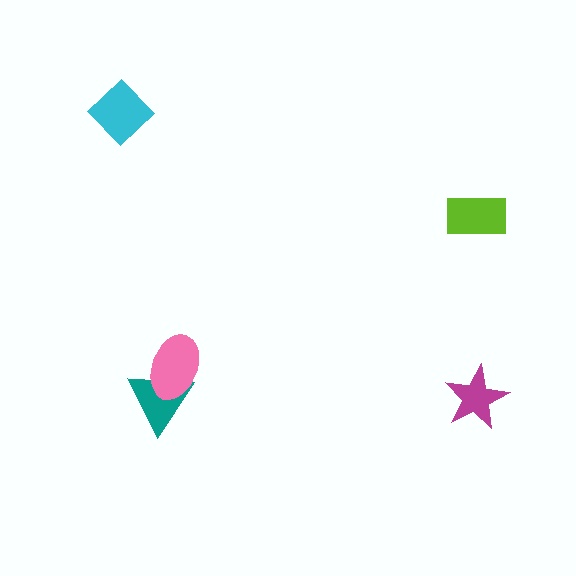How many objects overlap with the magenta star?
0 objects overlap with the magenta star.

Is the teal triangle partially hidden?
Yes, it is partially covered by another shape.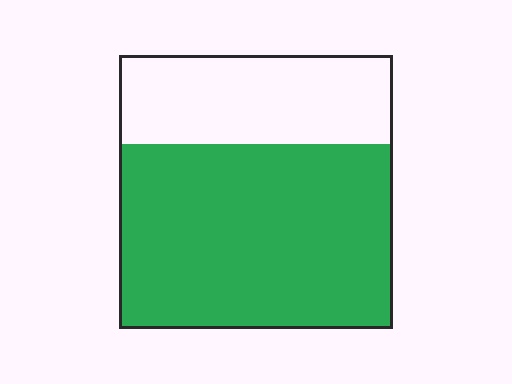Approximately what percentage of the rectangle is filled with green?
Approximately 70%.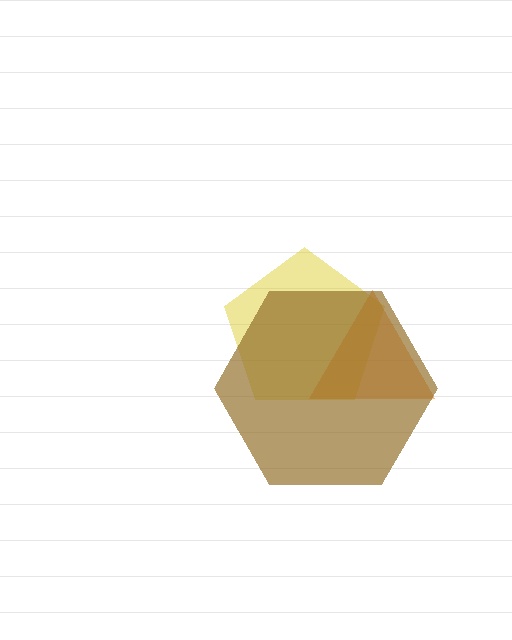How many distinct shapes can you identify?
There are 3 distinct shapes: a yellow pentagon, an orange triangle, a brown hexagon.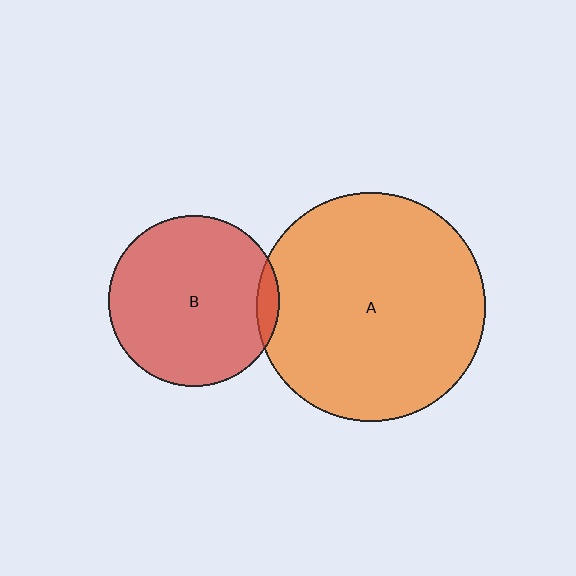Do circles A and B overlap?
Yes.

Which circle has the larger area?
Circle A (orange).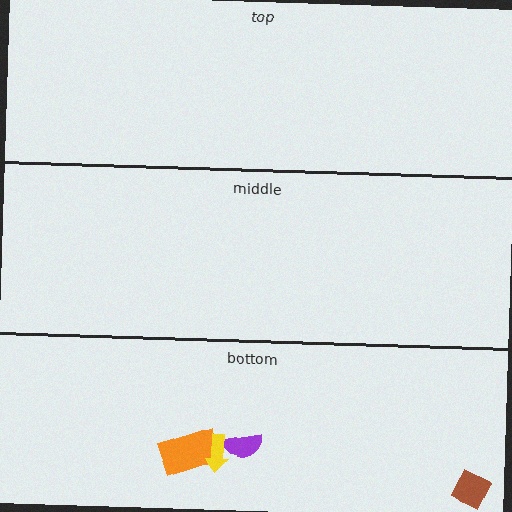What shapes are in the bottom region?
The orange rectangle, the brown diamond, the purple semicircle, the yellow arrow.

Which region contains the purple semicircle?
The bottom region.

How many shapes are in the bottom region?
4.